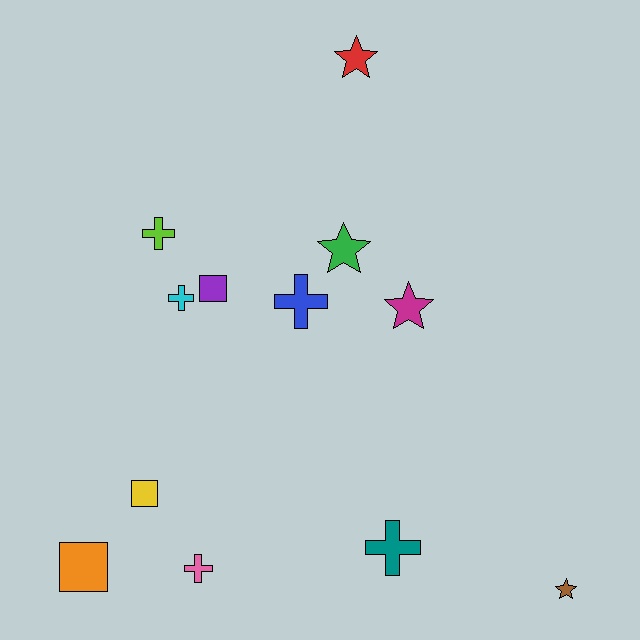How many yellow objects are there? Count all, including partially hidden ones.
There is 1 yellow object.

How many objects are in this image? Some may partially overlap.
There are 12 objects.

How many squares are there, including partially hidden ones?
There are 3 squares.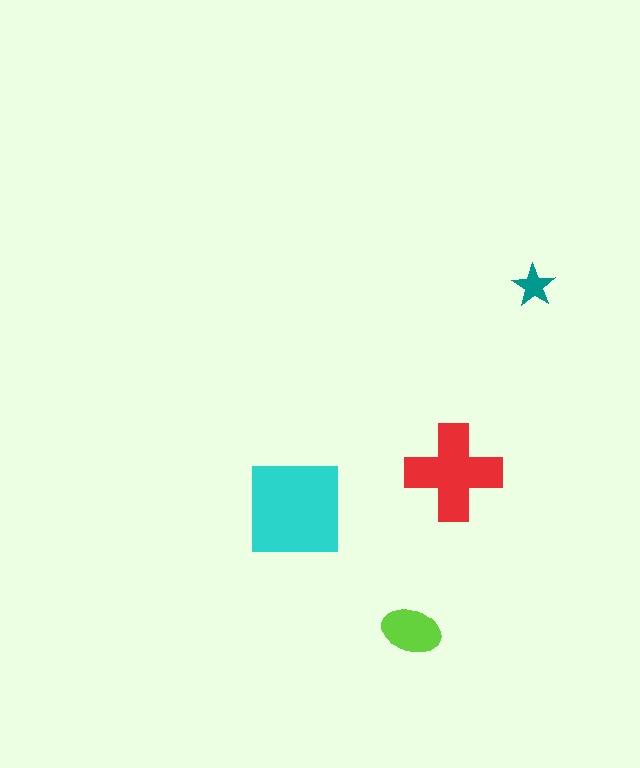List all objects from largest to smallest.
The cyan square, the red cross, the lime ellipse, the teal star.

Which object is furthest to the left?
The cyan square is leftmost.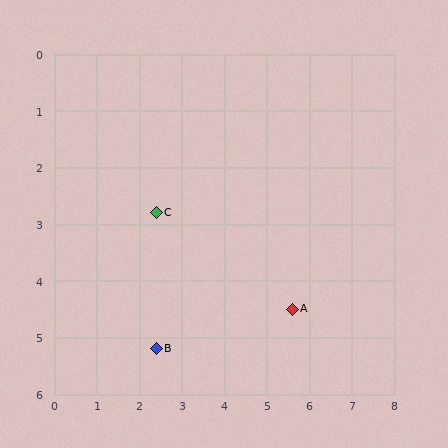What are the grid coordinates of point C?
Point C is at approximately (2.4, 2.8).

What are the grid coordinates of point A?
Point A is at approximately (5.6, 4.5).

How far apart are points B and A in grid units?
Points B and A are about 3.3 grid units apart.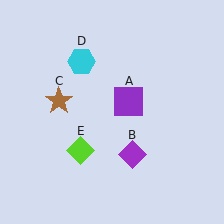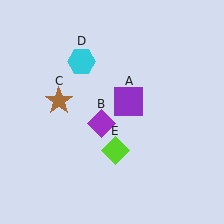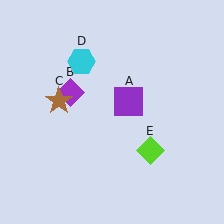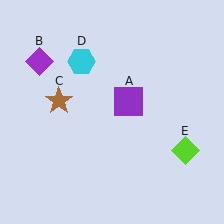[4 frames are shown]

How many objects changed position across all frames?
2 objects changed position: purple diamond (object B), lime diamond (object E).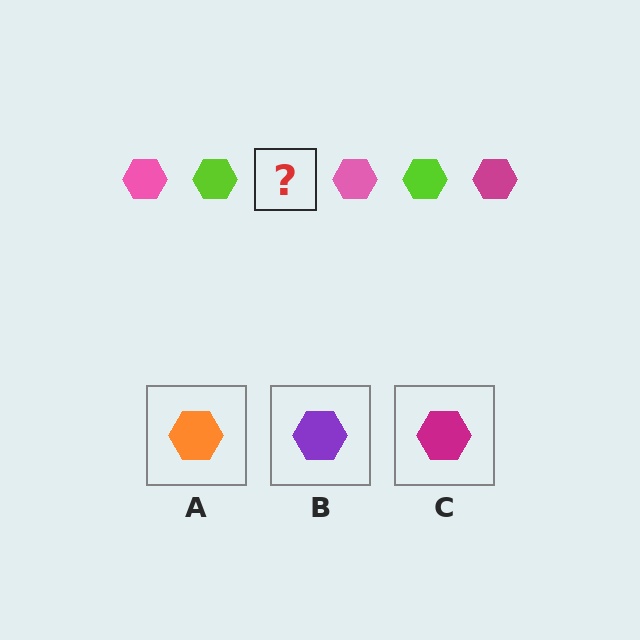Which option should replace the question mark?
Option C.